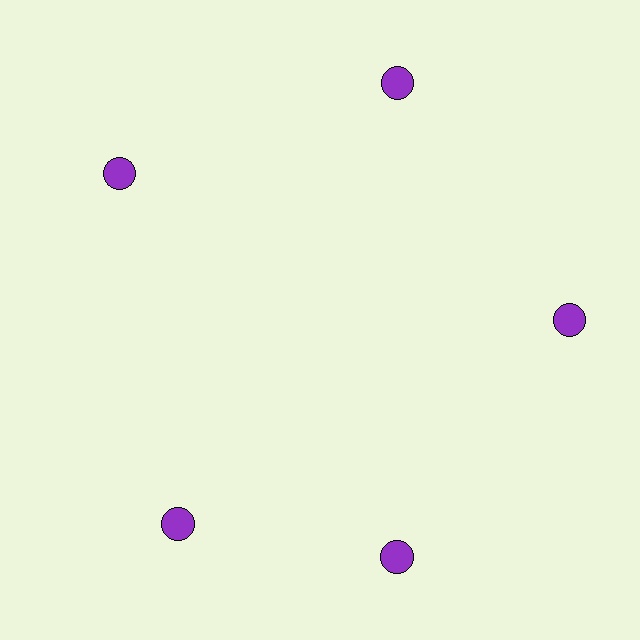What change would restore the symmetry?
The symmetry would be restored by rotating it back into even spacing with its neighbors so that all 5 circles sit at equal angles and equal distance from the center.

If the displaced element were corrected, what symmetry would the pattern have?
It would have 5-fold rotational symmetry — the pattern would map onto itself every 72 degrees.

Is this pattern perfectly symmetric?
No. The 5 purple circles are arranged in a ring, but one element near the 8 o'clock position is rotated out of alignment along the ring, breaking the 5-fold rotational symmetry.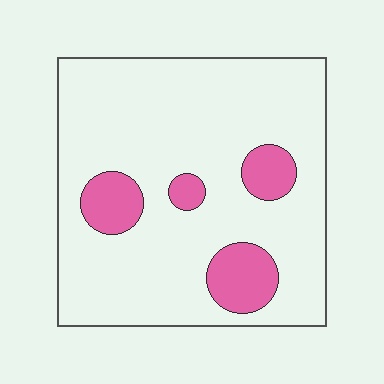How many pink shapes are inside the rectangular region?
4.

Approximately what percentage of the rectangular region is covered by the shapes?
Approximately 15%.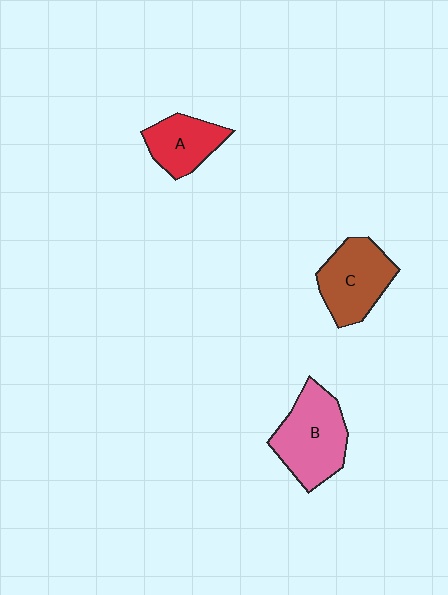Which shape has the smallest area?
Shape A (red).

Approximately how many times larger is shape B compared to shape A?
Approximately 1.6 times.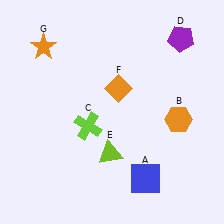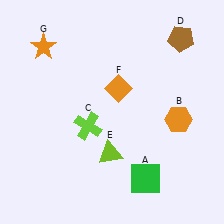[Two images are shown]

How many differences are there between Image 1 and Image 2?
There are 2 differences between the two images.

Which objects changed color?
A changed from blue to green. D changed from purple to brown.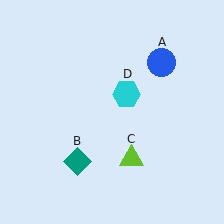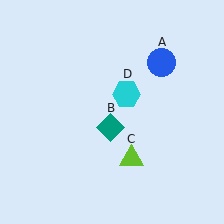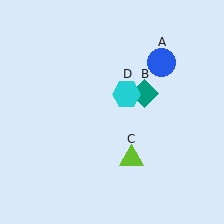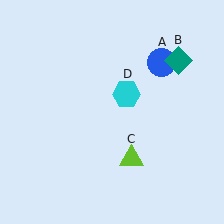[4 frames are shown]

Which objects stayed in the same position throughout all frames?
Blue circle (object A) and lime triangle (object C) and cyan hexagon (object D) remained stationary.